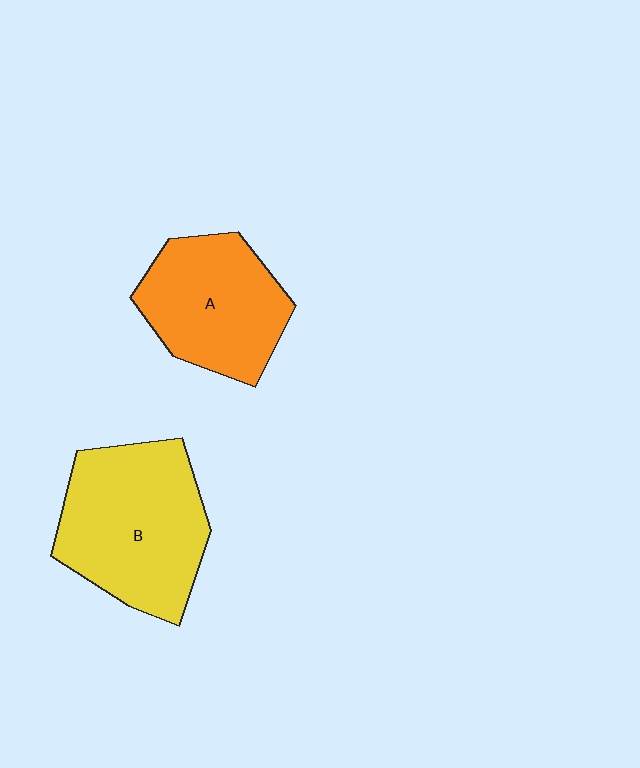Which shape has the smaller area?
Shape A (orange).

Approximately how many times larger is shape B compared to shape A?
Approximately 1.3 times.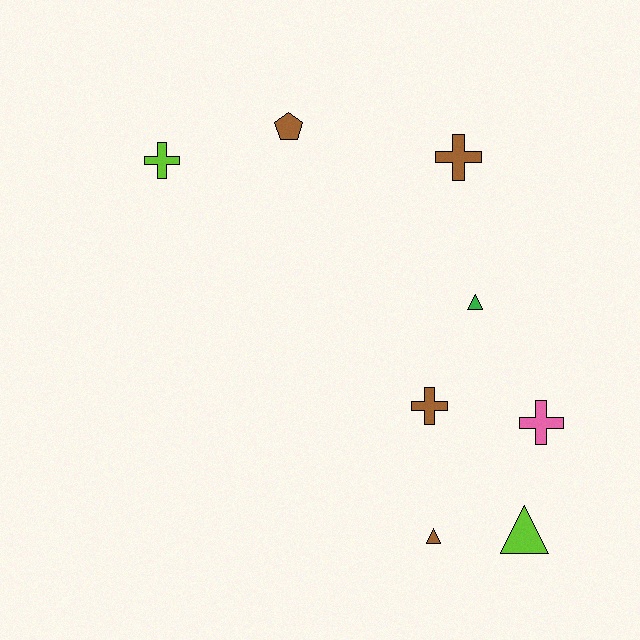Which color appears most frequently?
Brown, with 4 objects.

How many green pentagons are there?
There are no green pentagons.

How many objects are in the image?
There are 8 objects.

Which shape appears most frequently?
Cross, with 4 objects.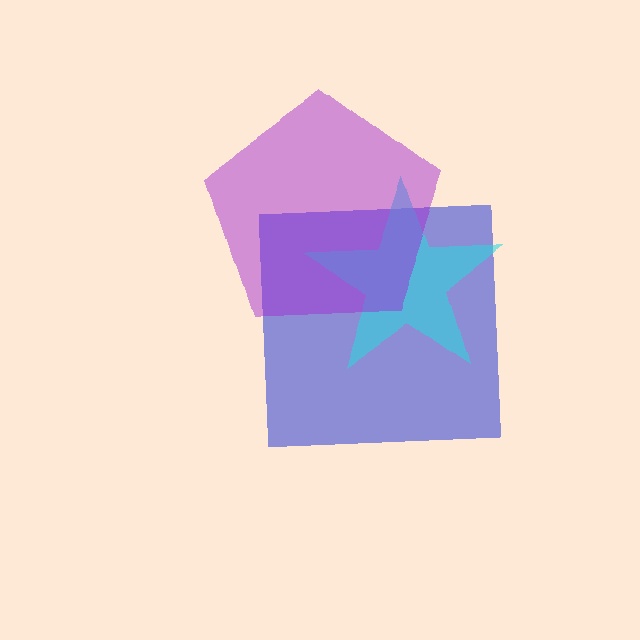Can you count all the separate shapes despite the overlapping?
Yes, there are 3 separate shapes.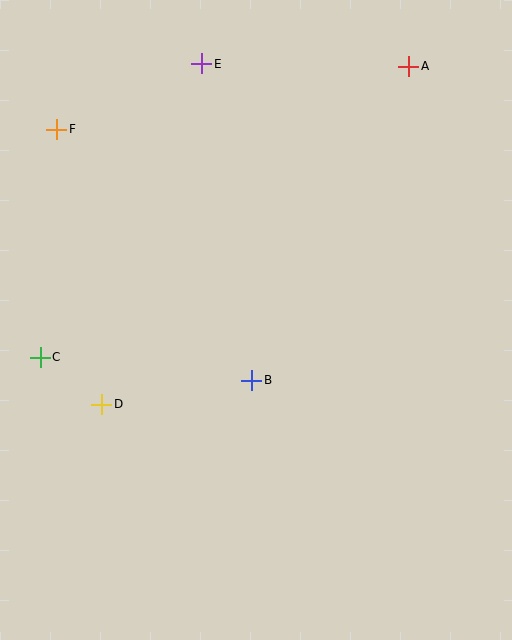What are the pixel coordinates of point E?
Point E is at (202, 64).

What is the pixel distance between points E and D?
The distance between E and D is 355 pixels.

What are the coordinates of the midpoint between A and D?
The midpoint between A and D is at (255, 235).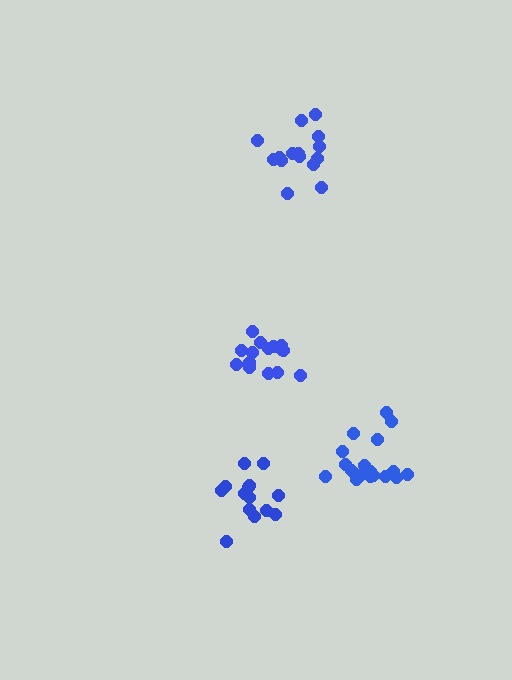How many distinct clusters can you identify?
There are 4 distinct clusters.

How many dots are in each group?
Group 1: 16 dots, Group 2: 14 dots, Group 3: 15 dots, Group 4: 18 dots (63 total).